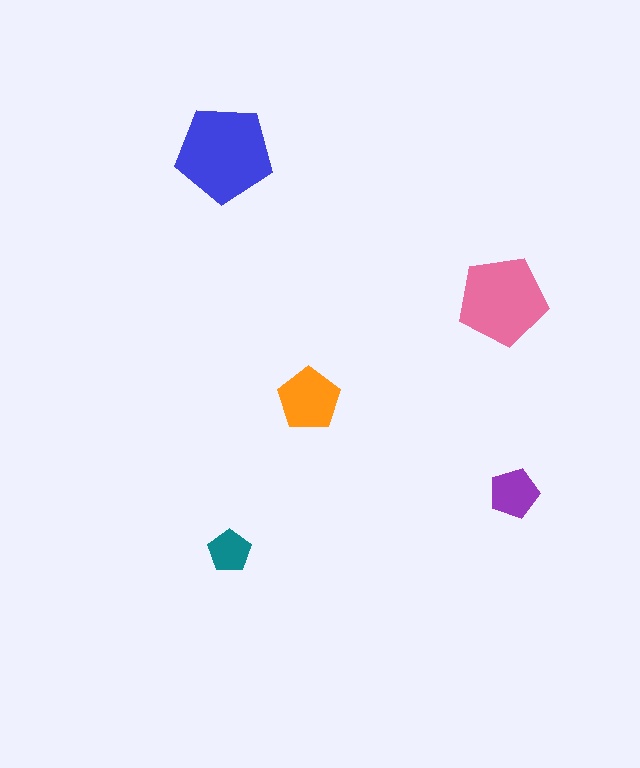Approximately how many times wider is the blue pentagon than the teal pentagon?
About 2.5 times wider.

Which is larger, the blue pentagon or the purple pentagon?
The blue one.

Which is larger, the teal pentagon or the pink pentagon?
The pink one.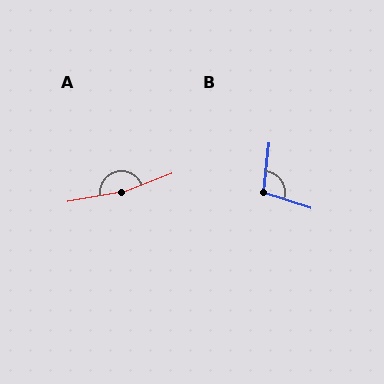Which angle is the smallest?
B, at approximately 102 degrees.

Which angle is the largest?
A, at approximately 169 degrees.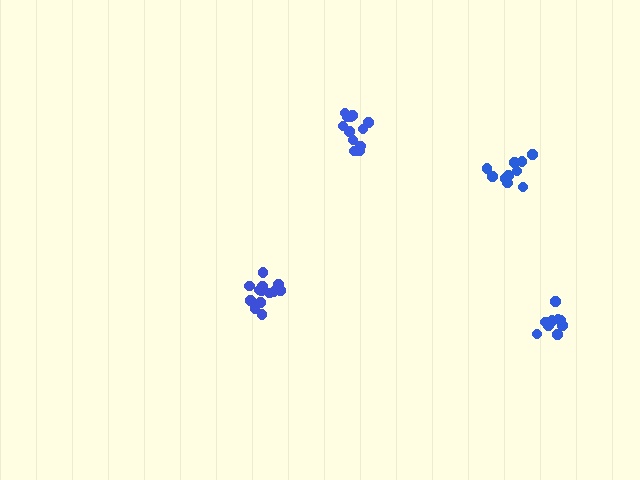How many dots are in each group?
Group 1: 10 dots, Group 2: 10 dots, Group 3: 12 dots, Group 4: 13 dots (45 total).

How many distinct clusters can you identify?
There are 4 distinct clusters.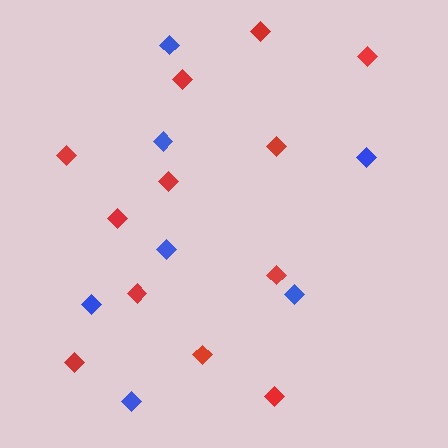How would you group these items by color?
There are 2 groups: one group of blue diamonds (7) and one group of red diamonds (12).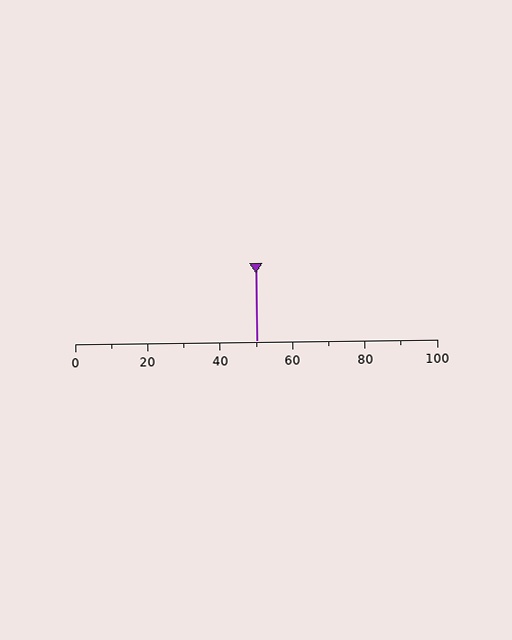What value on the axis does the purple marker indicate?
The marker indicates approximately 50.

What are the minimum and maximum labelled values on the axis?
The axis runs from 0 to 100.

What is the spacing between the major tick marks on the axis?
The major ticks are spaced 20 apart.